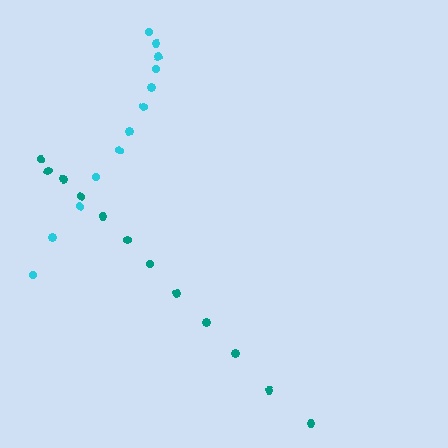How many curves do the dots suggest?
There are 2 distinct paths.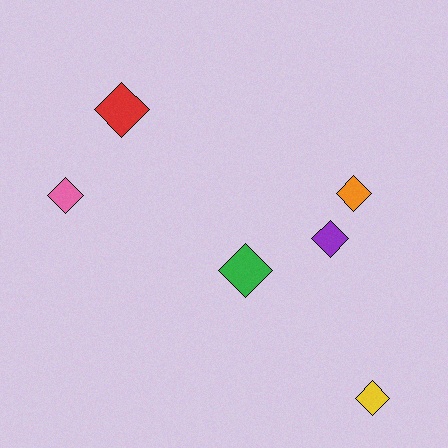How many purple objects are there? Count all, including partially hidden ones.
There is 1 purple object.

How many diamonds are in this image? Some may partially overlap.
There are 6 diamonds.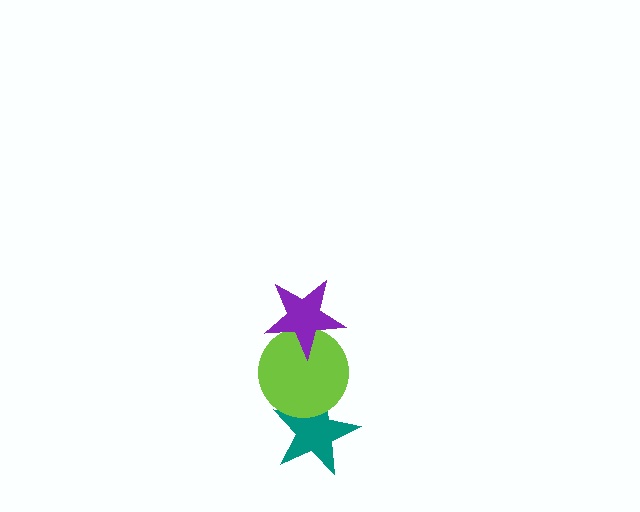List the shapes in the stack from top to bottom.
From top to bottom: the purple star, the lime circle, the teal star.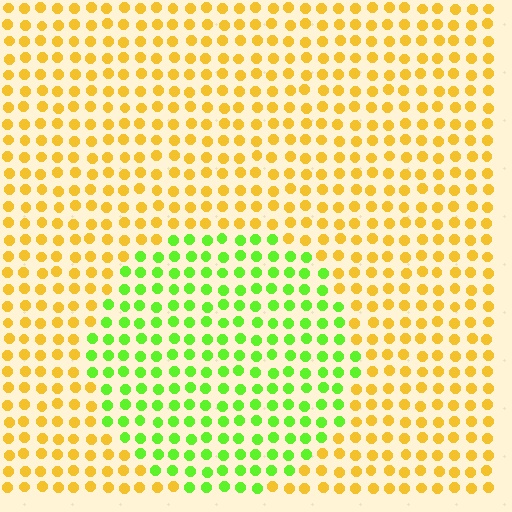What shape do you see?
I see a circle.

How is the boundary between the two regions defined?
The boundary is defined purely by a slight shift in hue (about 60 degrees). Spacing, size, and orientation are identical on both sides.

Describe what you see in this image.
The image is filled with small yellow elements in a uniform arrangement. A circle-shaped region is visible where the elements are tinted to a slightly different hue, forming a subtle color boundary.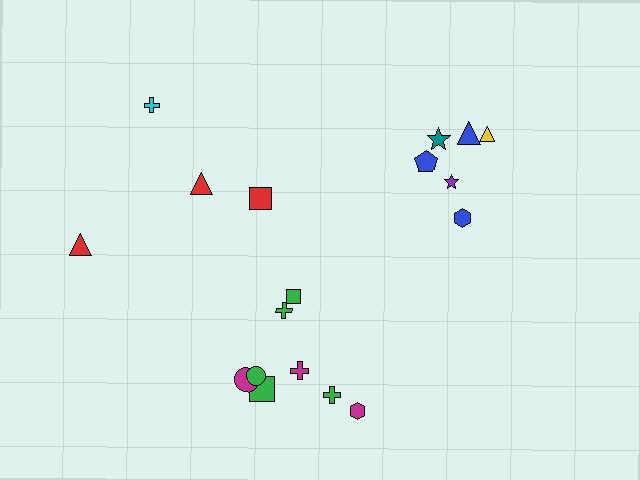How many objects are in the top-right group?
There are 6 objects.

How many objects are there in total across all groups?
There are 18 objects.